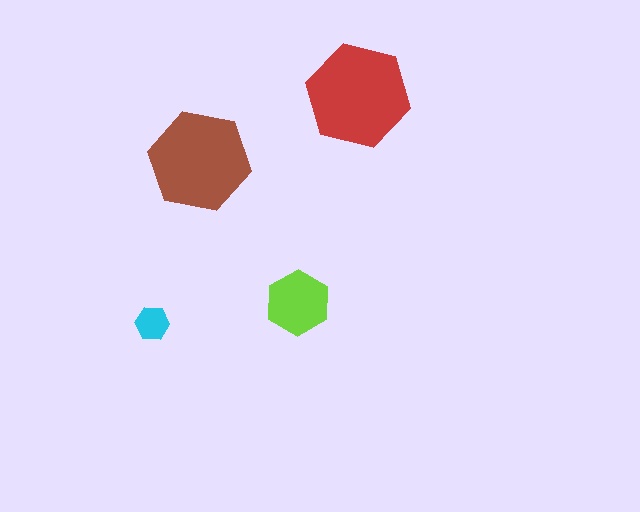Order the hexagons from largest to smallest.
the red one, the brown one, the lime one, the cyan one.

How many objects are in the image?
There are 4 objects in the image.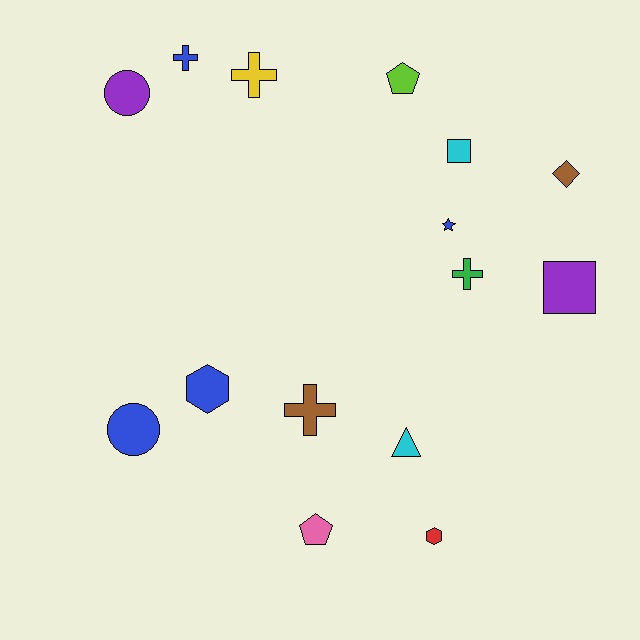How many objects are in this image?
There are 15 objects.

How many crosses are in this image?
There are 4 crosses.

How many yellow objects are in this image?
There is 1 yellow object.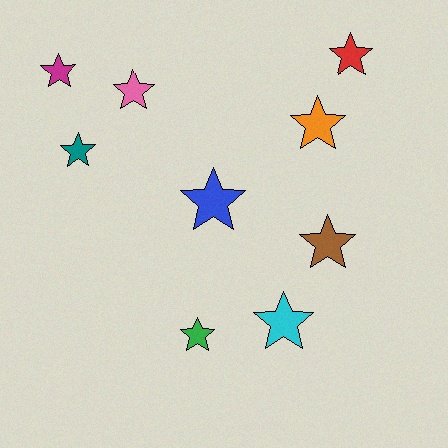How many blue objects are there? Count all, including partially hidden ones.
There is 1 blue object.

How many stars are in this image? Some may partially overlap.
There are 9 stars.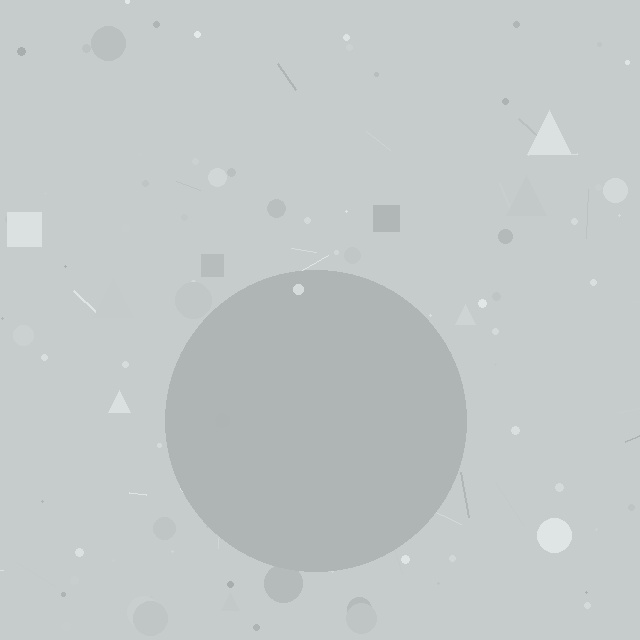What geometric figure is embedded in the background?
A circle is embedded in the background.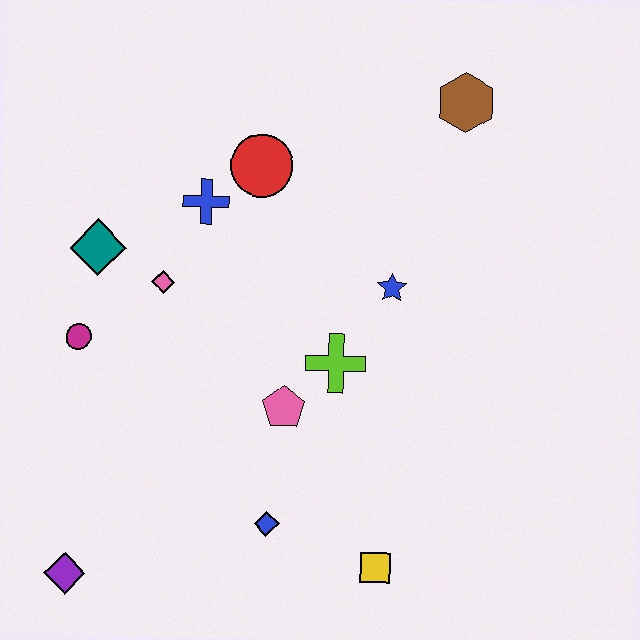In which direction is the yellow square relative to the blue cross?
The yellow square is below the blue cross.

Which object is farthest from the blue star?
The purple diamond is farthest from the blue star.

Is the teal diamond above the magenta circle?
Yes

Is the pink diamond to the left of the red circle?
Yes